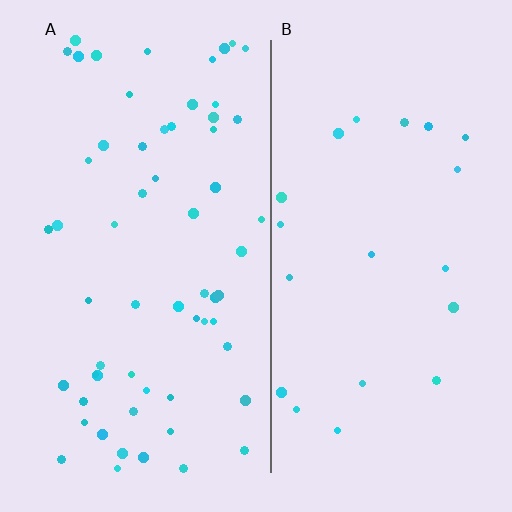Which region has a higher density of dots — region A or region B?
A (the left).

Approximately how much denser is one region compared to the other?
Approximately 3.0× — region A over region B.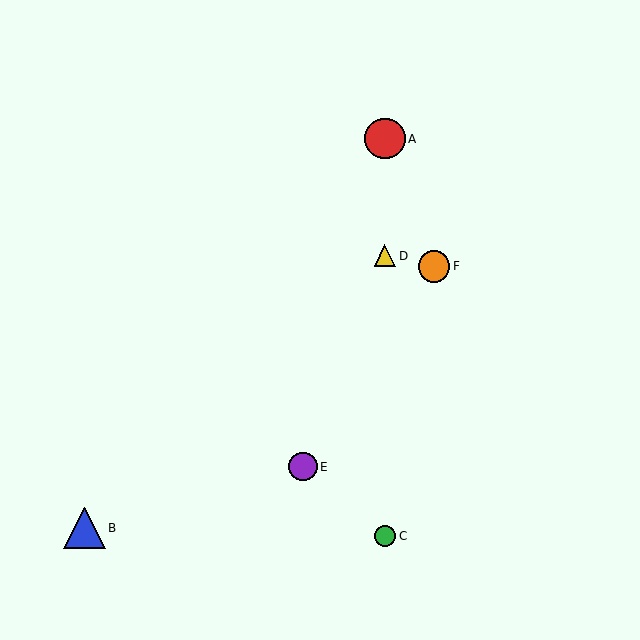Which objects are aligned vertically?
Objects A, C, D are aligned vertically.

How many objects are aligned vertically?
3 objects (A, C, D) are aligned vertically.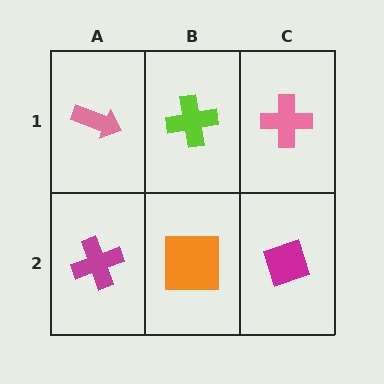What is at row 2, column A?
A magenta cross.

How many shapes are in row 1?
3 shapes.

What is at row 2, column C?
A magenta diamond.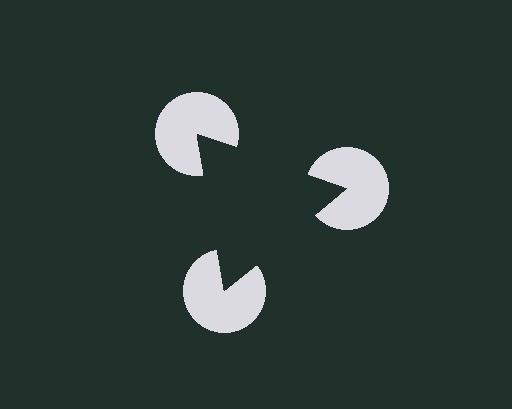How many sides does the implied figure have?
3 sides.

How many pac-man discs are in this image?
There are 3 — one at each vertex of the illusory triangle.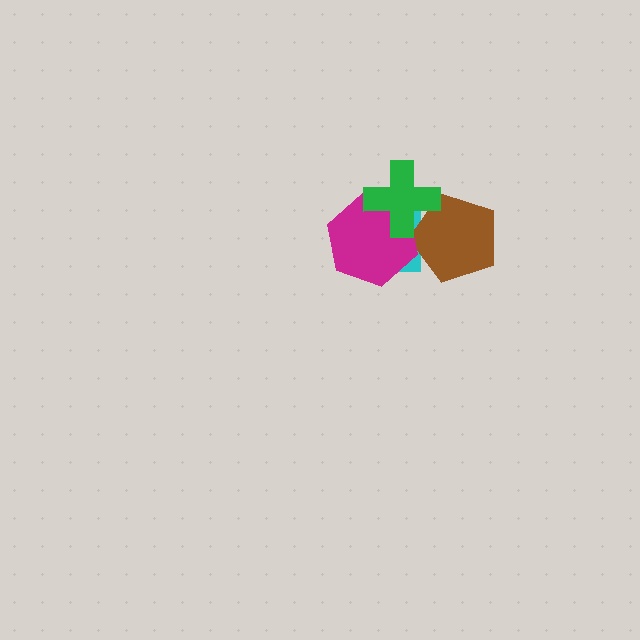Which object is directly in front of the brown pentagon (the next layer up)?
The magenta hexagon is directly in front of the brown pentagon.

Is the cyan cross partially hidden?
Yes, it is partially covered by another shape.